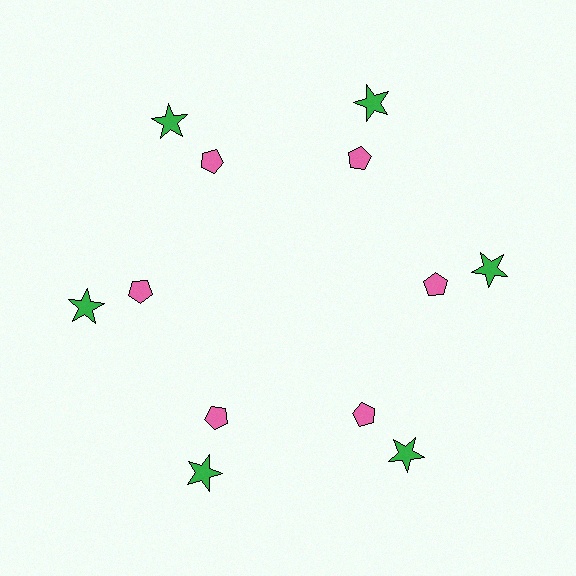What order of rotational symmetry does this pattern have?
This pattern has 6-fold rotational symmetry.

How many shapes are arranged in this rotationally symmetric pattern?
There are 12 shapes, arranged in 6 groups of 2.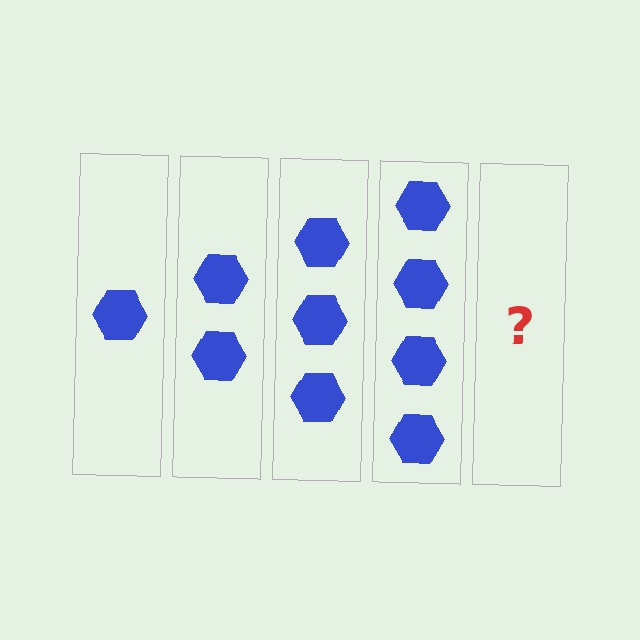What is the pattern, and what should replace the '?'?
The pattern is that each step adds one more hexagon. The '?' should be 5 hexagons.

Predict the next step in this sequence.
The next step is 5 hexagons.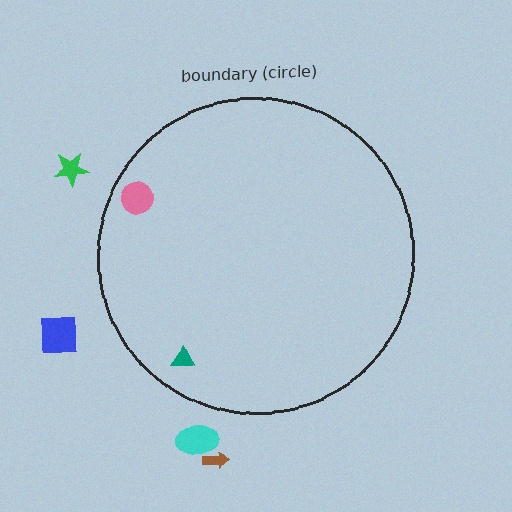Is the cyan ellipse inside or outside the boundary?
Outside.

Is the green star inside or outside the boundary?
Outside.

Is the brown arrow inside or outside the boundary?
Outside.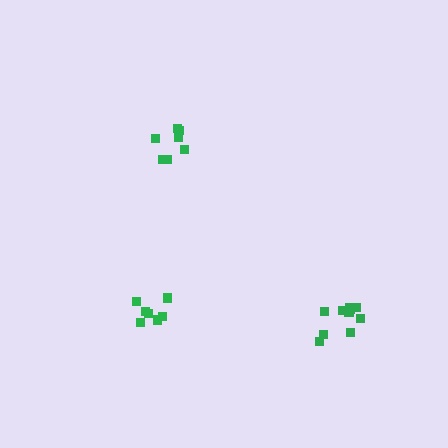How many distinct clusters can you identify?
There are 3 distinct clusters.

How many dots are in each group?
Group 1: 10 dots, Group 2: 7 dots, Group 3: 7 dots (24 total).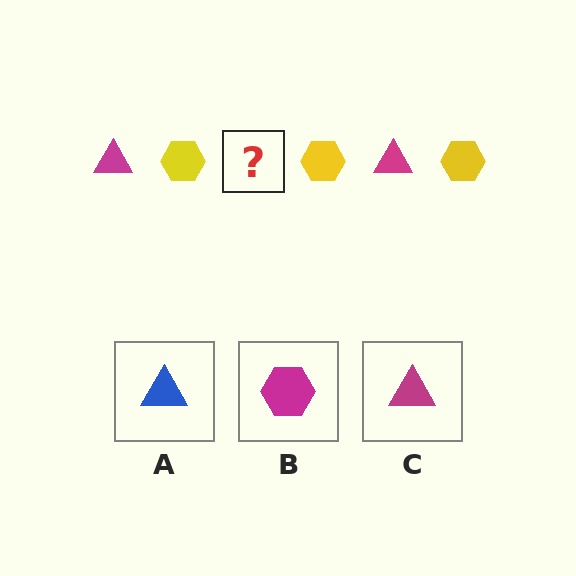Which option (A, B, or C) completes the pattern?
C.